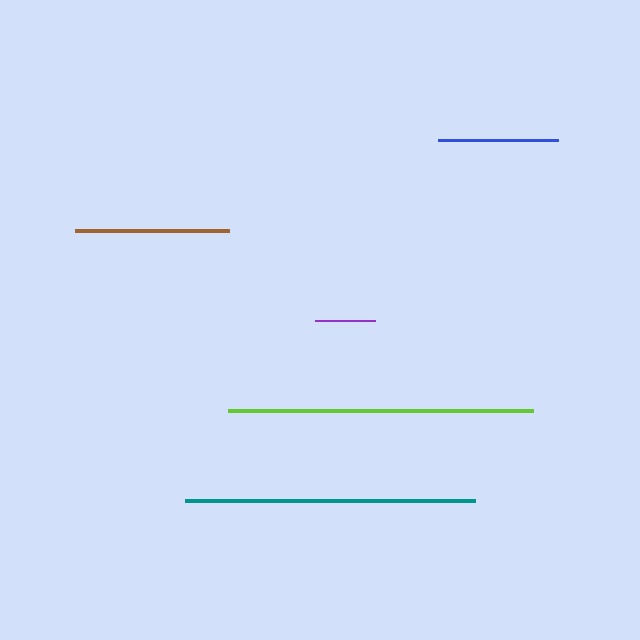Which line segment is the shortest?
The purple line is the shortest at approximately 60 pixels.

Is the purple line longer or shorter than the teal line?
The teal line is longer than the purple line.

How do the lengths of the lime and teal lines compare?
The lime and teal lines are approximately the same length.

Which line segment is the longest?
The lime line is the longest at approximately 305 pixels.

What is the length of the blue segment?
The blue segment is approximately 120 pixels long.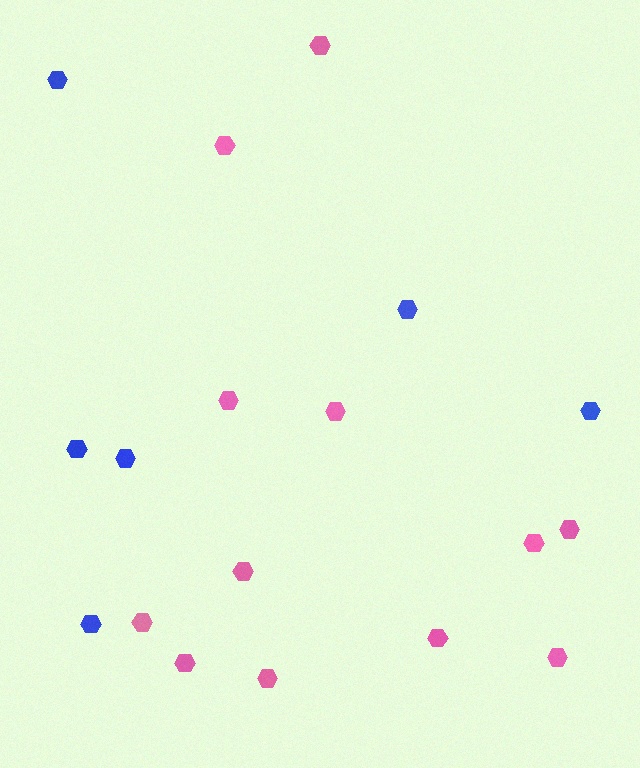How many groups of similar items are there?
There are 2 groups: one group of pink hexagons (12) and one group of blue hexagons (6).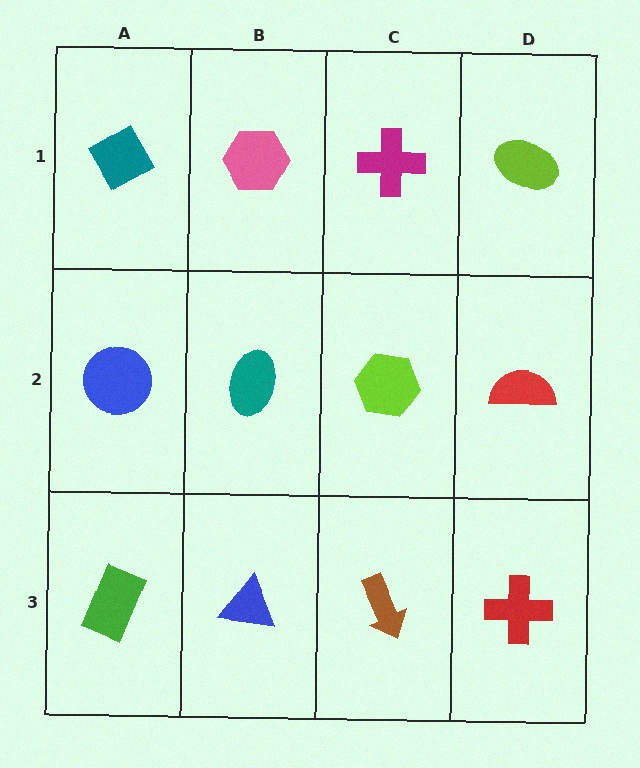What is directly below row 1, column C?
A lime hexagon.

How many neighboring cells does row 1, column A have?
2.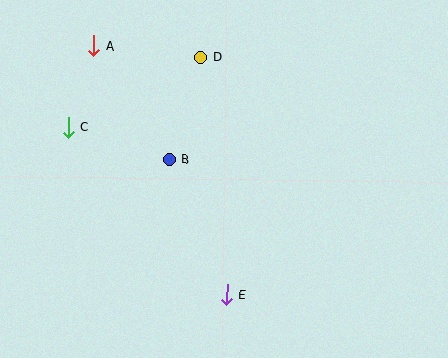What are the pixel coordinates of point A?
Point A is at (94, 46).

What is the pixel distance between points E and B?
The distance between E and B is 147 pixels.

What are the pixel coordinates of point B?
Point B is at (169, 160).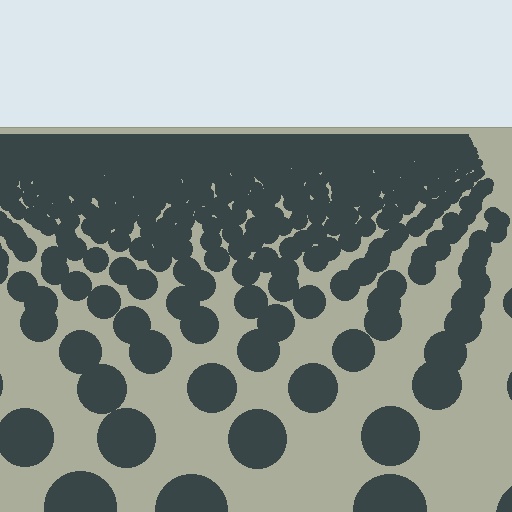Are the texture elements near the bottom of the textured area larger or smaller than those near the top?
Larger. Near the bottom, elements are closer to the viewer and appear at a bigger on-screen size.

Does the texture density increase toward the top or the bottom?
Density increases toward the top.